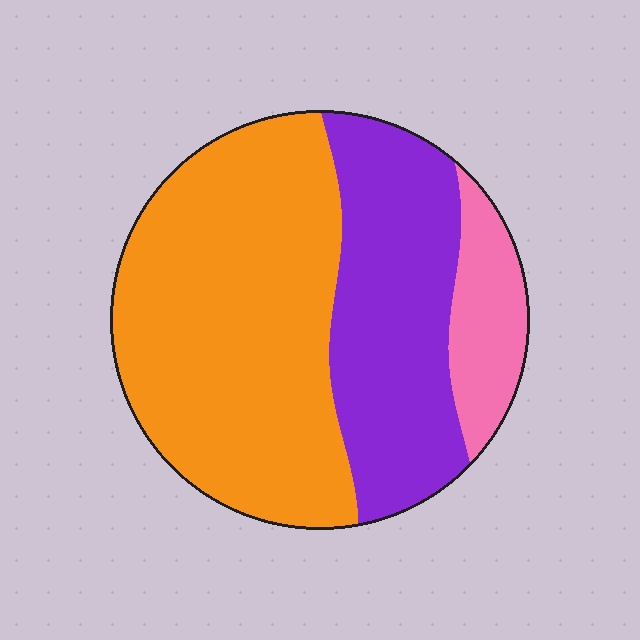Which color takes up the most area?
Orange, at roughly 55%.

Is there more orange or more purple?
Orange.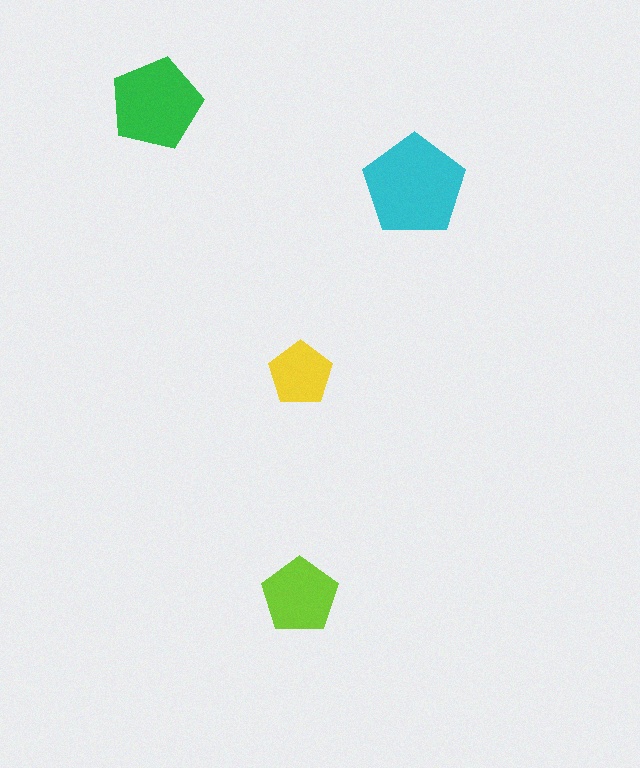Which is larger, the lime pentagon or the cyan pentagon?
The cyan one.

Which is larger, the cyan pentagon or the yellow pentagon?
The cyan one.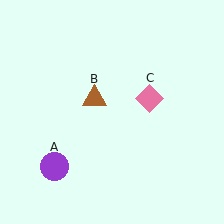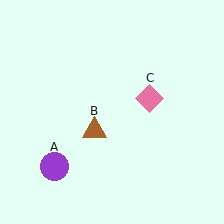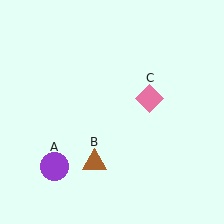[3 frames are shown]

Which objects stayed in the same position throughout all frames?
Purple circle (object A) and pink diamond (object C) remained stationary.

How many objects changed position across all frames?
1 object changed position: brown triangle (object B).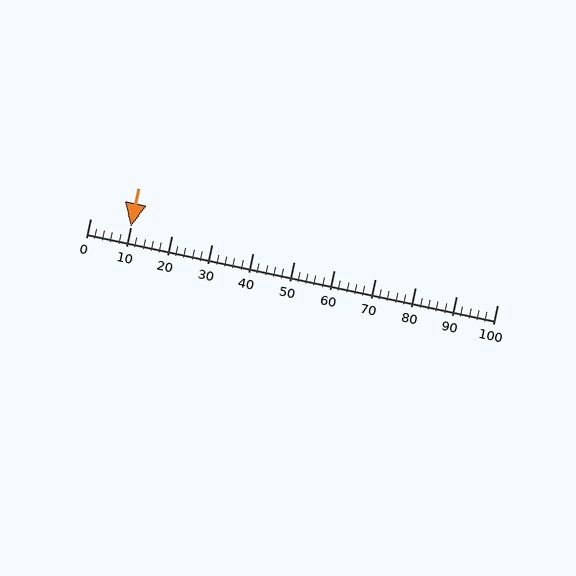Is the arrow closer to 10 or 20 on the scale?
The arrow is closer to 10.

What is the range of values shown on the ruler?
The ruler shows values from 0 to 100.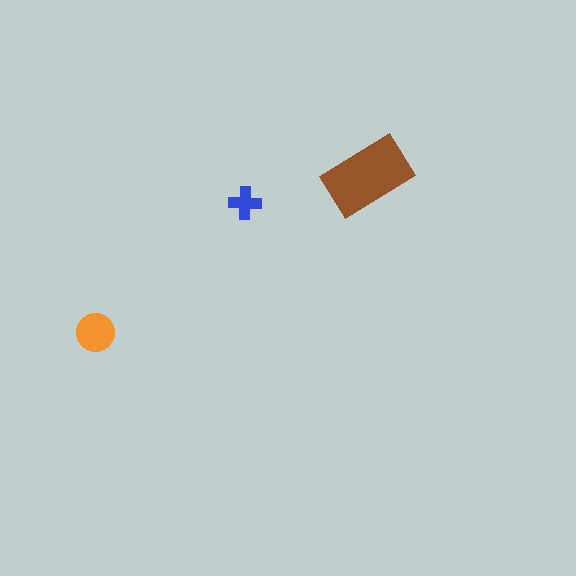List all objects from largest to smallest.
The brown rectangle, the orange circle, the blue cross.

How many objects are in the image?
There are 3 objects in the image.